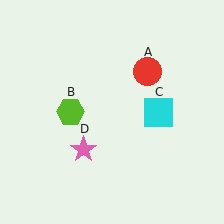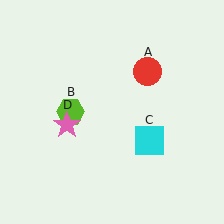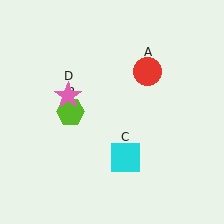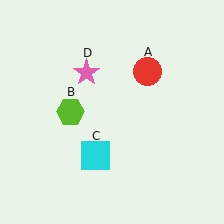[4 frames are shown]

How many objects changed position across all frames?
2 objects changed position: cyan square (object C), pink star (object D).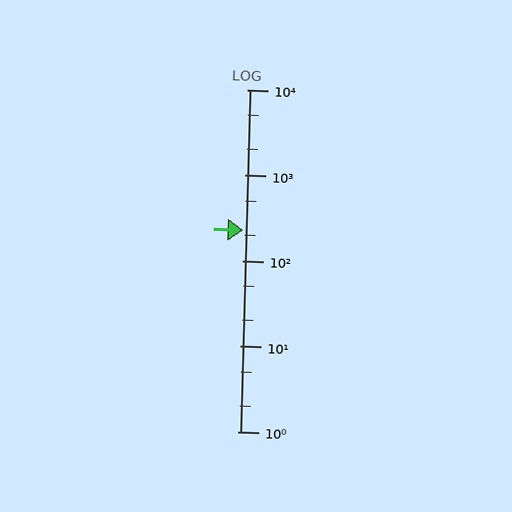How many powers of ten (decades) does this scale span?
The scale spans 4 decades, from 1 to 10000.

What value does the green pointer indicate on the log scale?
The pointer indicates approximately 230.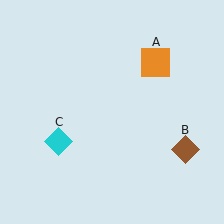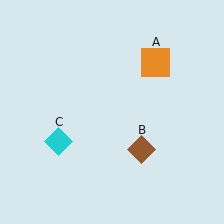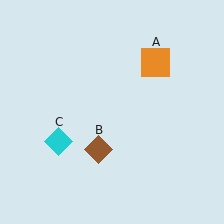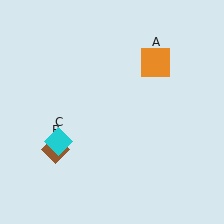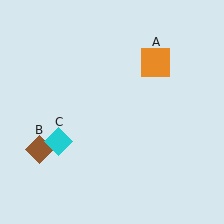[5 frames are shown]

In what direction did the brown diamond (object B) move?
The brown diamond (object B) moved left.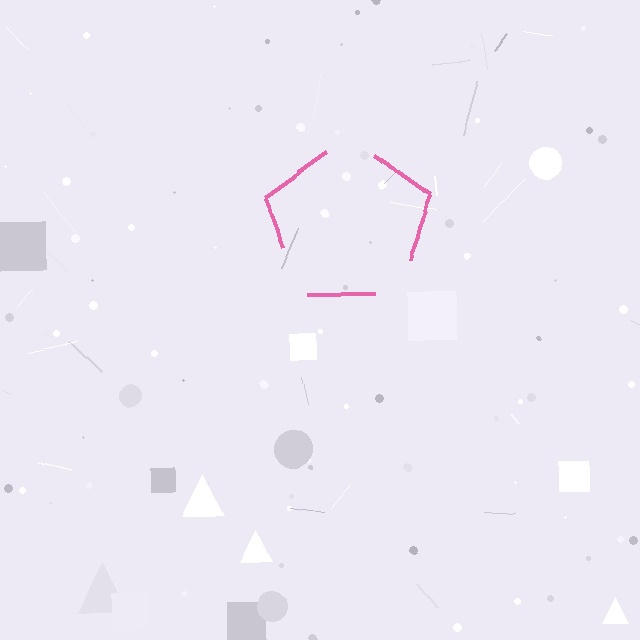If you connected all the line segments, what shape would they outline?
They would outline a pentagon.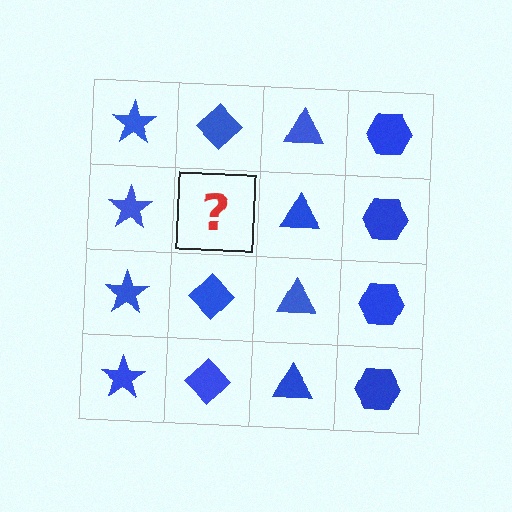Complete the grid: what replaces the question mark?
The question mark should be replaced with a blue diamond.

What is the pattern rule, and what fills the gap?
The rule is that each column has a consistent shape. The gap should be filled with a blue diamond.